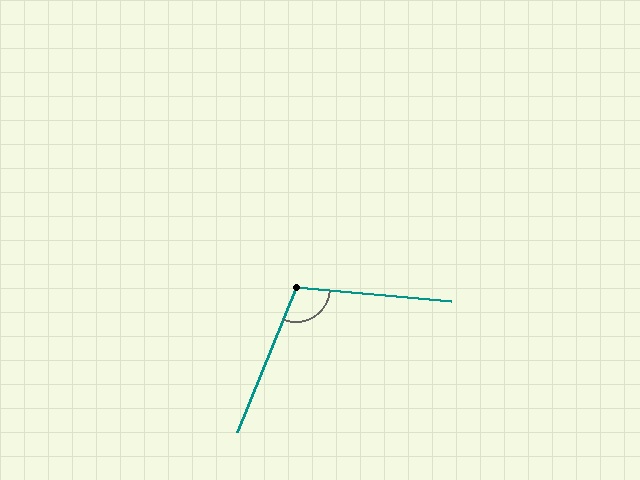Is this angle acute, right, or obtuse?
It is obtuse.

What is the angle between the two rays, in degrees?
Approximately 107 degrees.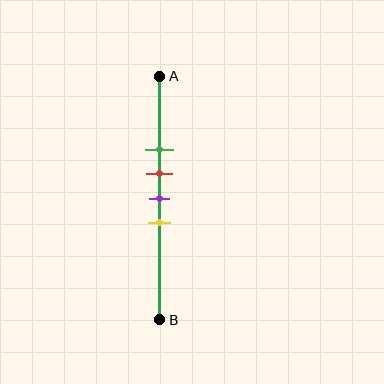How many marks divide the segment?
There are 4 marks dividing the segment.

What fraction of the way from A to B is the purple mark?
The purple mark is approximately 50% (0.5) of the way from A to B.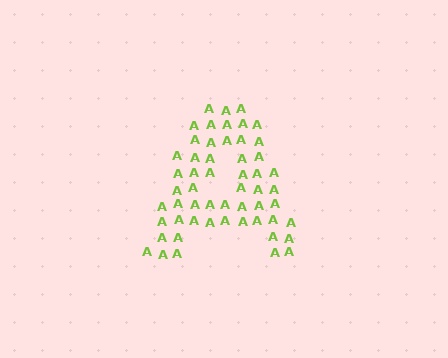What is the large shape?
The large shape is the letter A.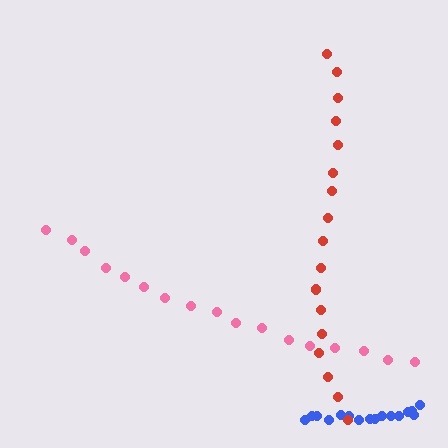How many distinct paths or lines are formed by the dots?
There are 3 distinct paths.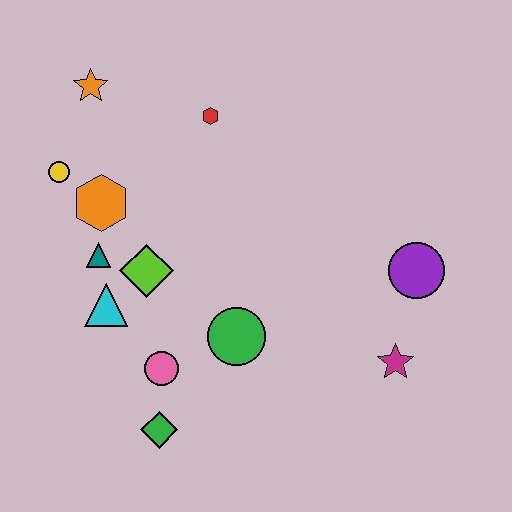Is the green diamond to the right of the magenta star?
No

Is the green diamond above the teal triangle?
No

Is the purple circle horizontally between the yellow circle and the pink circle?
No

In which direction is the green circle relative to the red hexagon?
The green circle is below the red hexagon.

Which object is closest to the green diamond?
The pink circle is closest to the green diamond.